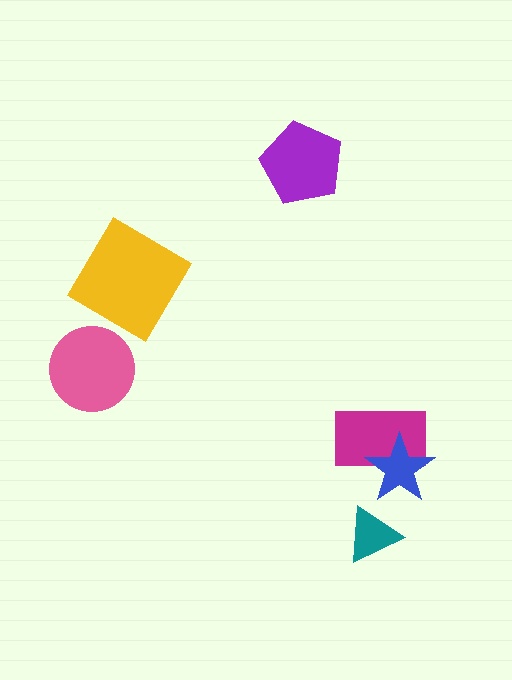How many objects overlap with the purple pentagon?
0 objects overlap with the purple pentagon.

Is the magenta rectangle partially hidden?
Yes, it is partially covered by another shape.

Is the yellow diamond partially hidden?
No, no other shape covers it.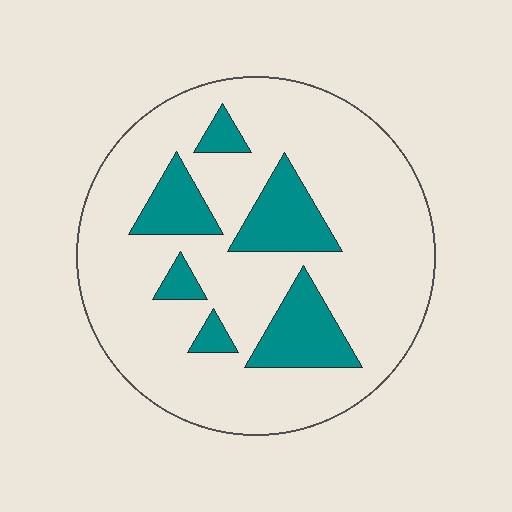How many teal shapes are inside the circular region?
6.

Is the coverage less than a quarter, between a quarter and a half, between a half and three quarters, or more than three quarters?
Less than a quarter.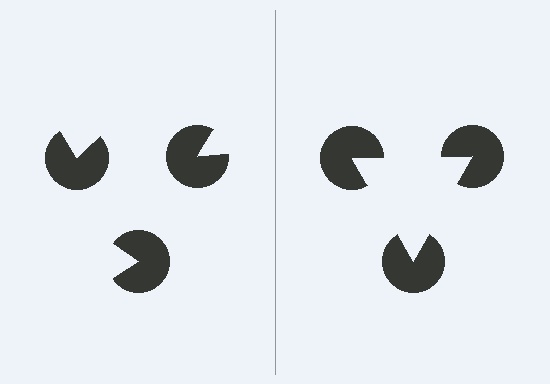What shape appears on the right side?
An illusory triangle.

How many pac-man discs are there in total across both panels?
6 — 3 on each side.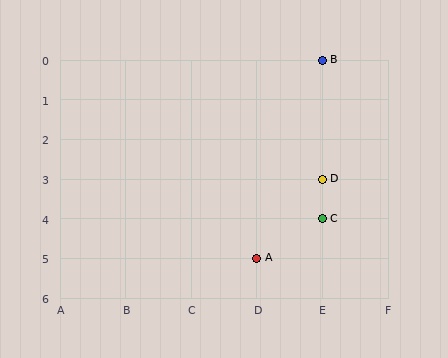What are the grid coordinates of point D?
Point D is at grid coordinates (E, 3).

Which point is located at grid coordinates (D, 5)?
Point A is at (D, 5).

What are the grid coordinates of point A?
Point A is at grid coordinates (D, 5).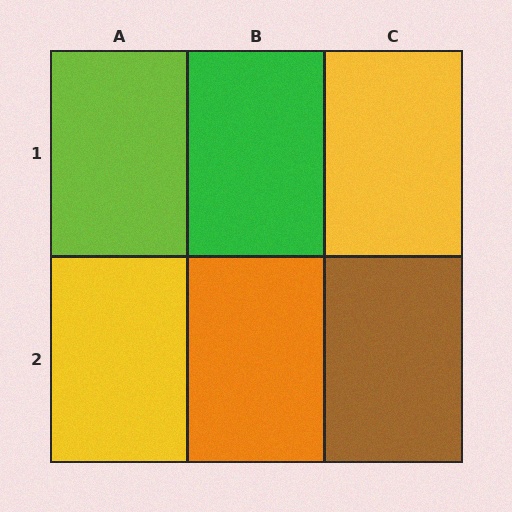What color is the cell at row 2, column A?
Yellow.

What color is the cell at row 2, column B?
Orange.